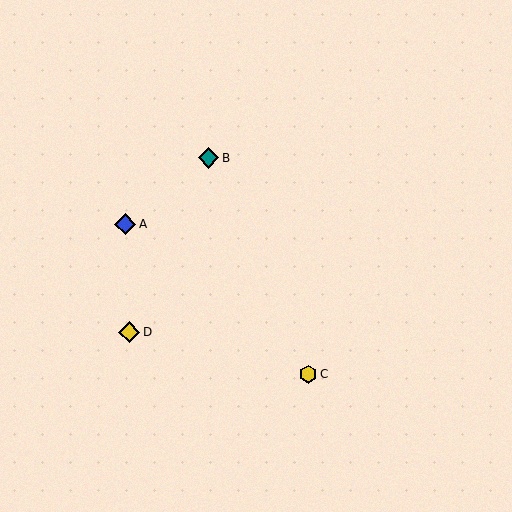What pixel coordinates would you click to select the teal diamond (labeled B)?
Click at (209, 158) to select the teal diamond B.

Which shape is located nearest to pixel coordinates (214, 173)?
The teal diamond (labeled B) at (209, 158) is nearest to that location.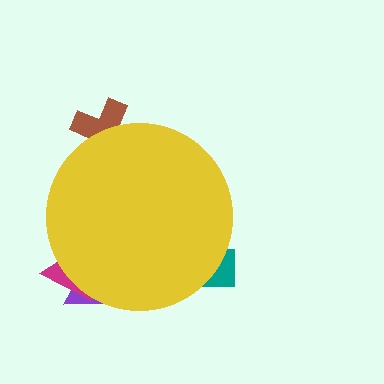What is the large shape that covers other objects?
A yellow circle.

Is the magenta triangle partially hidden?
Yes, the magenta triangle is partially hidden behind the yellow circle.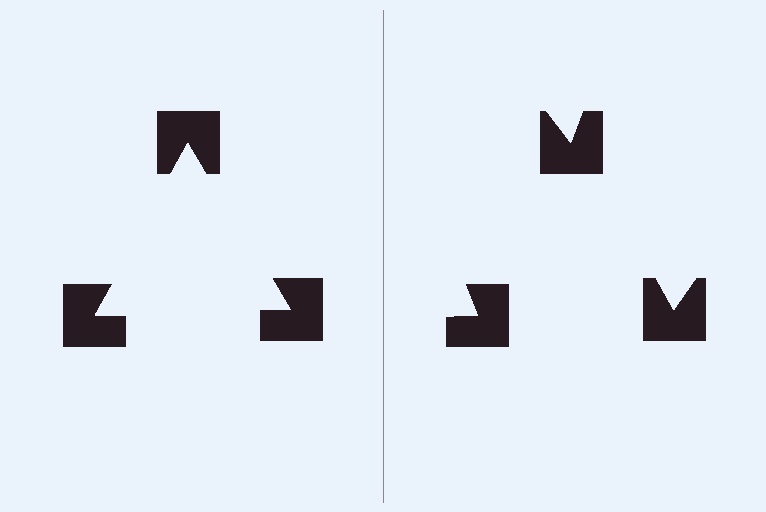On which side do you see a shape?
An illusory triangle appears on the left side. On the right side the wedge cuts are rotated, so no coherent shape forms.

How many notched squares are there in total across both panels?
6 — 3 on each side.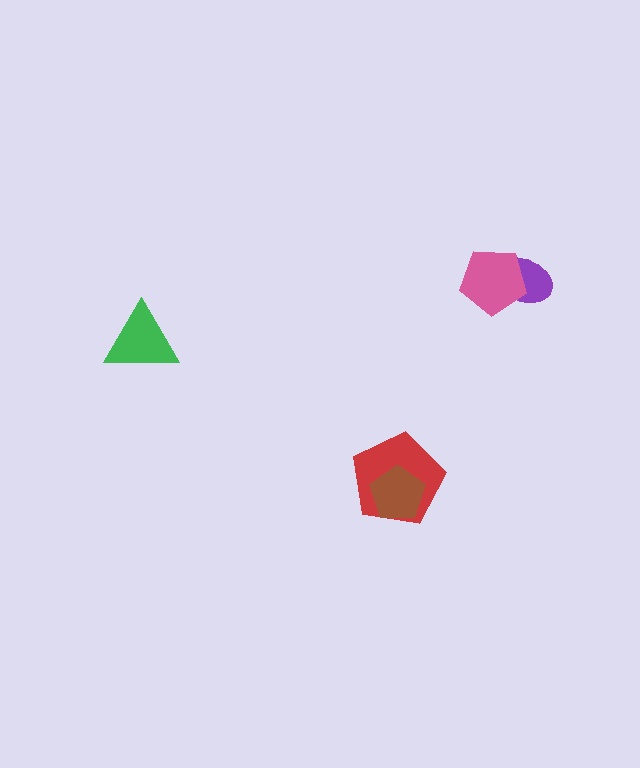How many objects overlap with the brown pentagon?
1 object overlaps with the brown pentagon.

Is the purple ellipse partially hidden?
Yes, it is partially covered by another shape.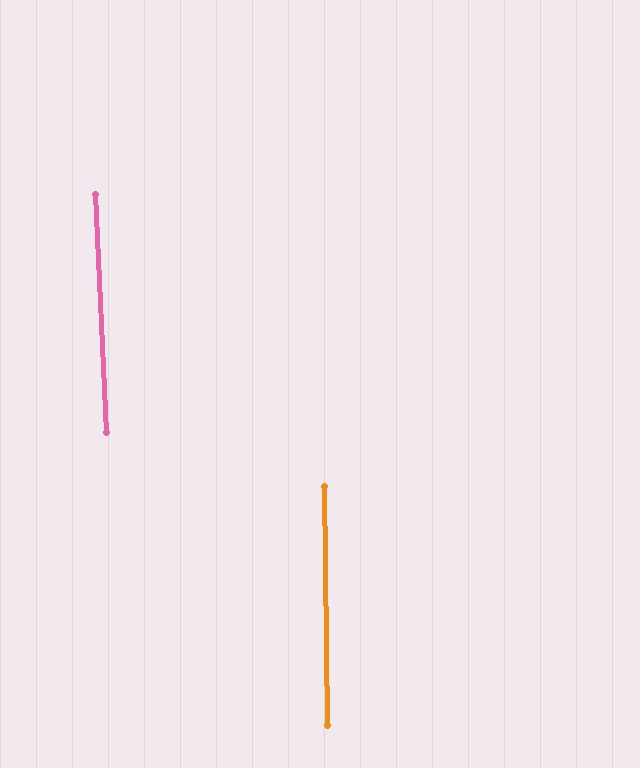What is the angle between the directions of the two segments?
Approximately 2 degrees.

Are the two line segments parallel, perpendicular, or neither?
Parallel — their directions differ by only 1.9°.